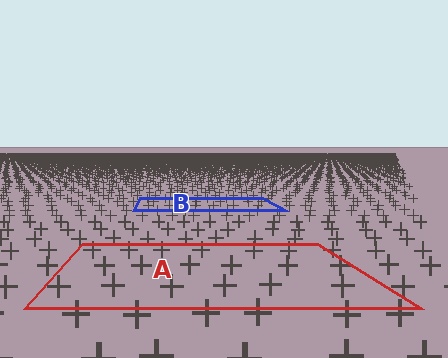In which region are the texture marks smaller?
The texture marks are smaller in region B, because it is farther away.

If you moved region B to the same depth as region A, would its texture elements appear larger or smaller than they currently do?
They would appear larger. At a closer depth, the same texture elements are projected at a bigger on-screen size.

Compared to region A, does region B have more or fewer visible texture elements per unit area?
Region B has more texture elements per unit area — they are packed more densely because it is farther away.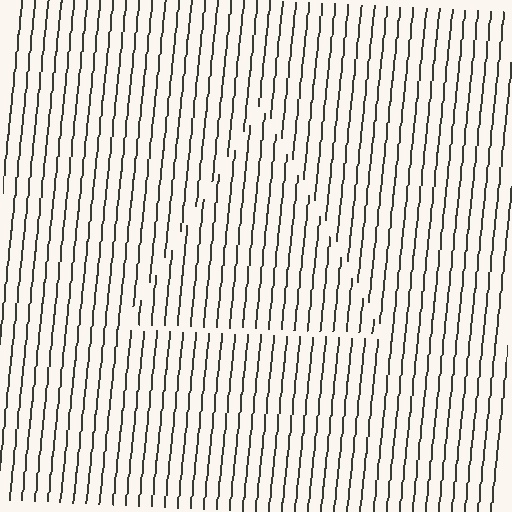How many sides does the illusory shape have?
3 sides — the line-ends trace a triangle.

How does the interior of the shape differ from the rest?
The interior of the shape contains the same grating, shifted by half a period — the contour is defined by the phase discontinuity where line-ends from the inner and outer gratings abut.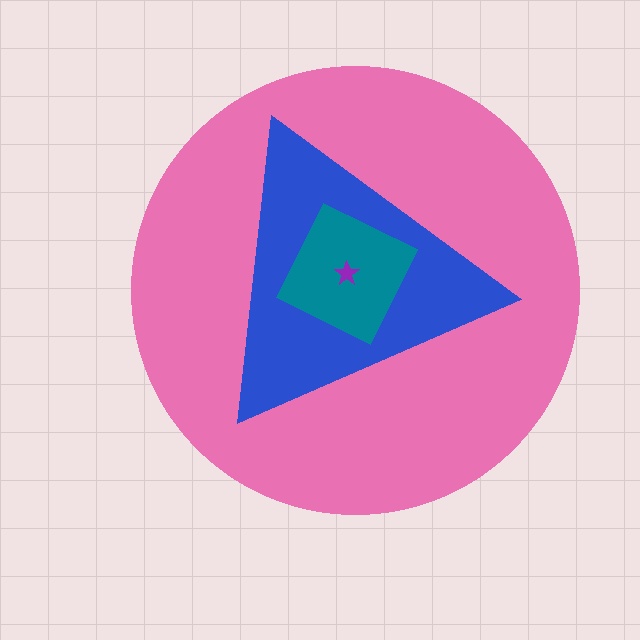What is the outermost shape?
The pink circle.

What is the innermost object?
The purple star.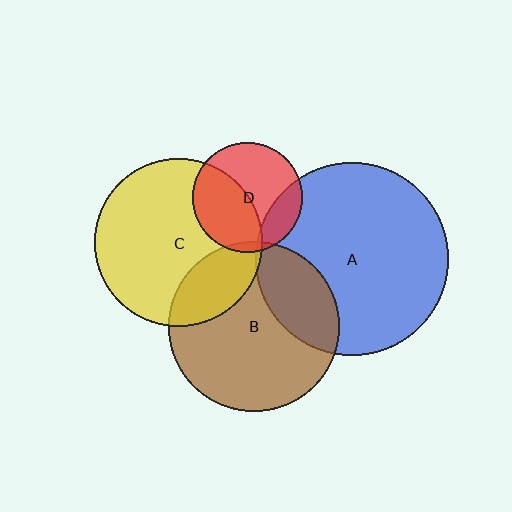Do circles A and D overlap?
Yes.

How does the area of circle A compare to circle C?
Approximately 1.3 times.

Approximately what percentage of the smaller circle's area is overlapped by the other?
Approximately 20%.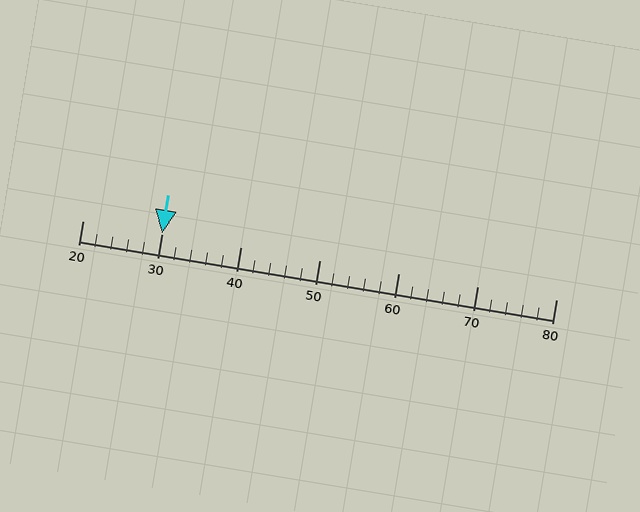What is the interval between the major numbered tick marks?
The major tick marks are spaced 10 units apart.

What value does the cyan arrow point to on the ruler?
The cyan arrow points to approximately 30.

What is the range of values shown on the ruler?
The ruler shows values from 20 to 80.